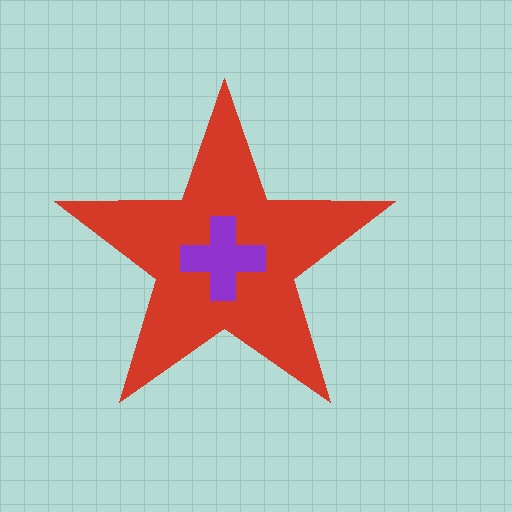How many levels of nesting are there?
2.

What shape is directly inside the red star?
The purple cross.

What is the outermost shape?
The red star.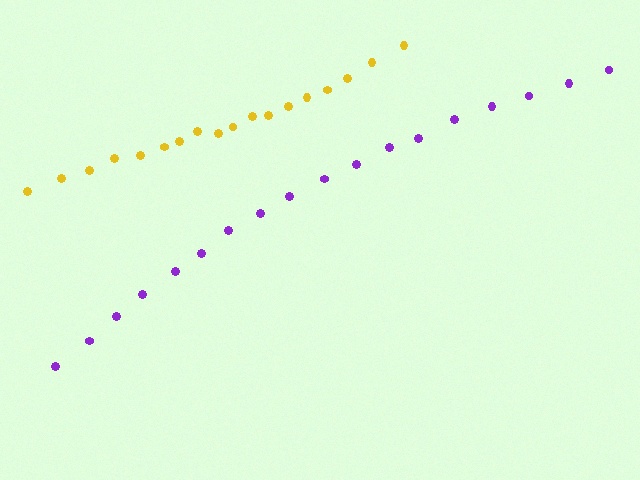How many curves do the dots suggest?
There are 2 distinct paths.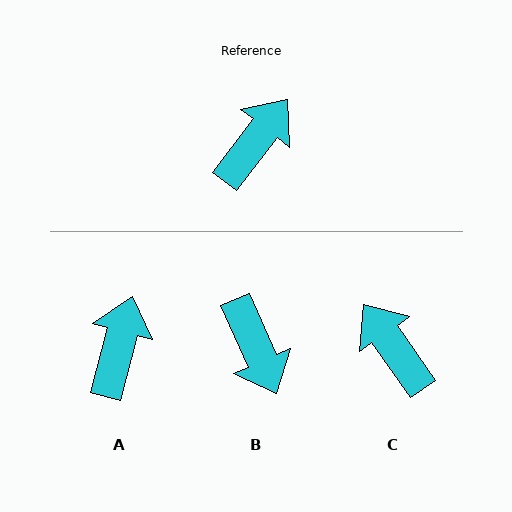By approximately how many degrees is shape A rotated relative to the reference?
Approximately 23 degrees counter-clockwise.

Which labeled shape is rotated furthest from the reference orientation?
B, about 119 degrees away.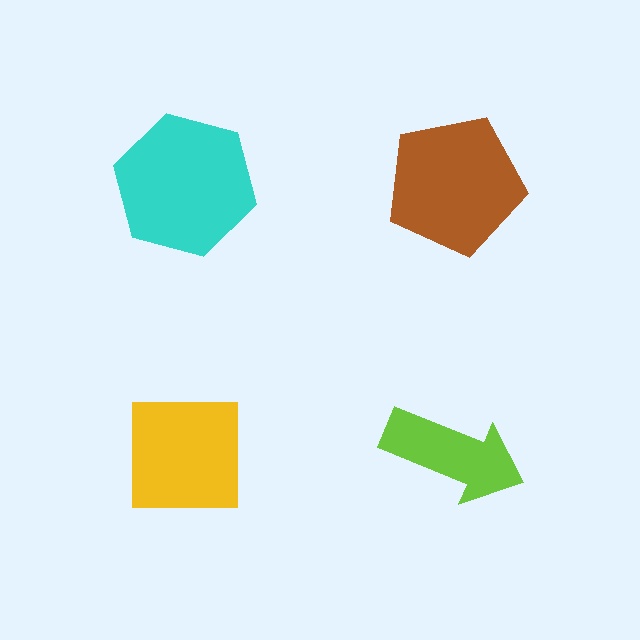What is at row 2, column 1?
A yellow square.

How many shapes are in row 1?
2 shapes.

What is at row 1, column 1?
A cyan hexagon.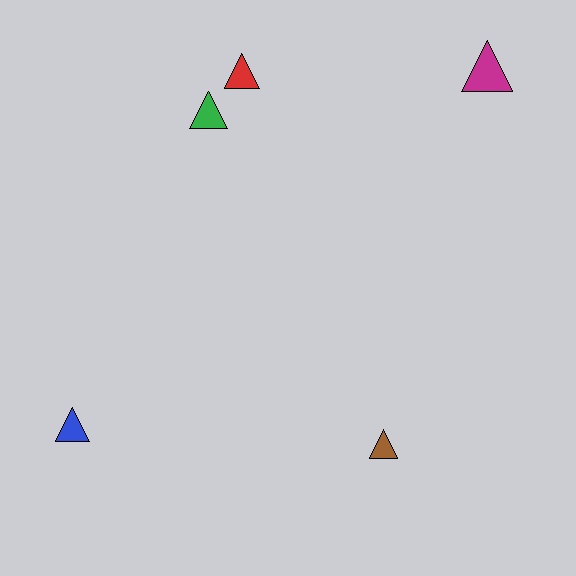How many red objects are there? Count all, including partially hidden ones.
There is 1 red object.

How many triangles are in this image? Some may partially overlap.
There are 5 triangles.